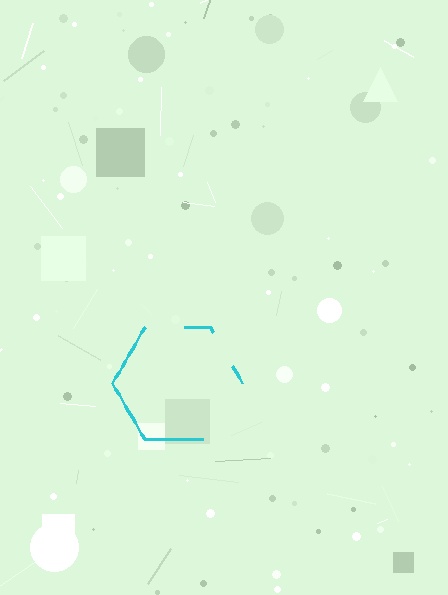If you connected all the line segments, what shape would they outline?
They would outline a hexagon.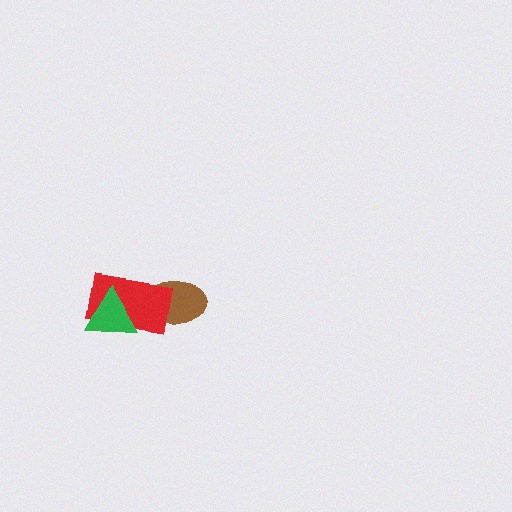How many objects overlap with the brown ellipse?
1 object overlaps with the brown ellipse.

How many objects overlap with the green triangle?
1 object overlaps with the green triangle.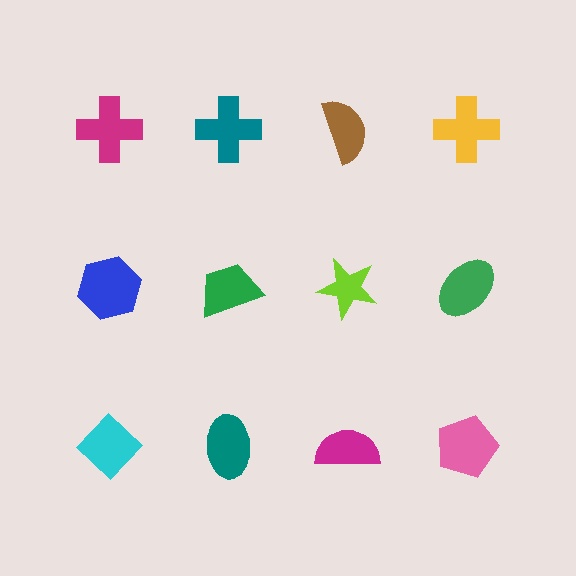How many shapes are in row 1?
4 shapes.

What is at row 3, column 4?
A pink pentagon.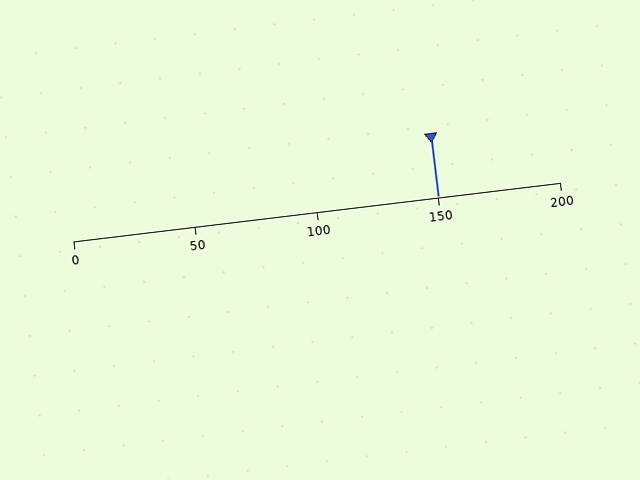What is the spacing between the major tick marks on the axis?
The major ticks are spaced 50 apart.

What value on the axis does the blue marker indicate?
The marker indicates approximately 150.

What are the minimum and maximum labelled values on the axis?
The axis runs from 0 to 200.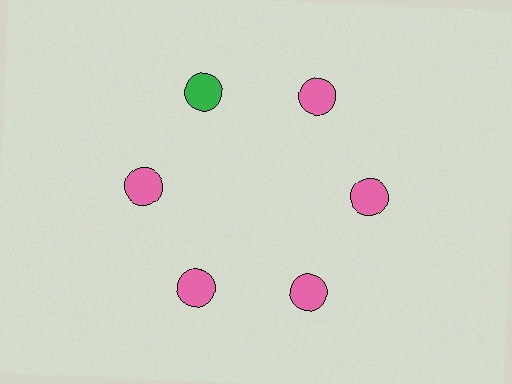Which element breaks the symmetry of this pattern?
The green circle at roughly the 11 o'clock position breaks the symmetry. All other shapes are pink circles.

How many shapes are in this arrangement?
There are 6 shapes arranged in a ring pattern.